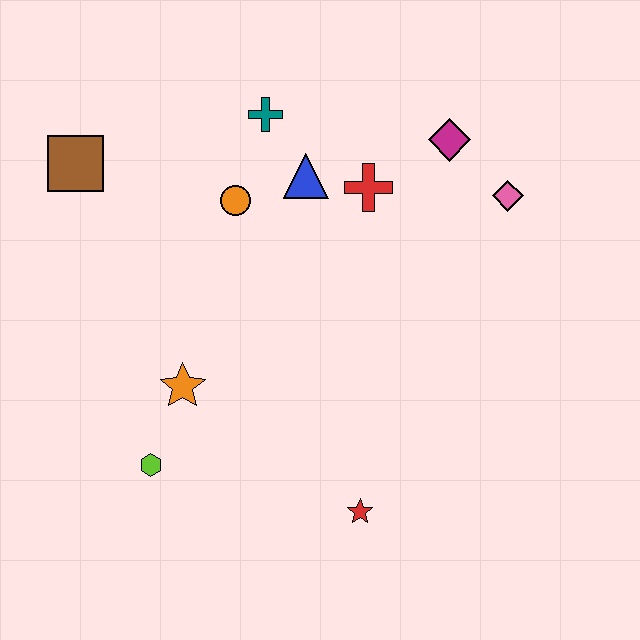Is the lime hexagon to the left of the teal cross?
Yes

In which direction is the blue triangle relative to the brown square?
The blue triangle is to the right of the brown square.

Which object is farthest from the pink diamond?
The lime hexagon is farthest from the pink diamond.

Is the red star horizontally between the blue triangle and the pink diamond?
Yes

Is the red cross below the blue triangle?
Yes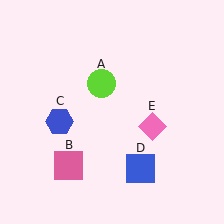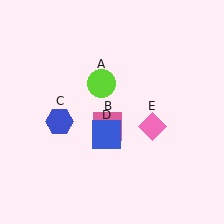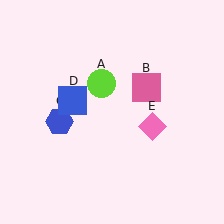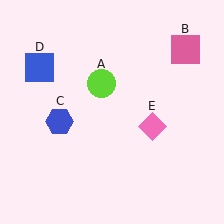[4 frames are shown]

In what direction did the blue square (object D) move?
The blue square (object D) moved up and to the left.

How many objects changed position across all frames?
2 objects changed position: pink square (object B), blue square (object D).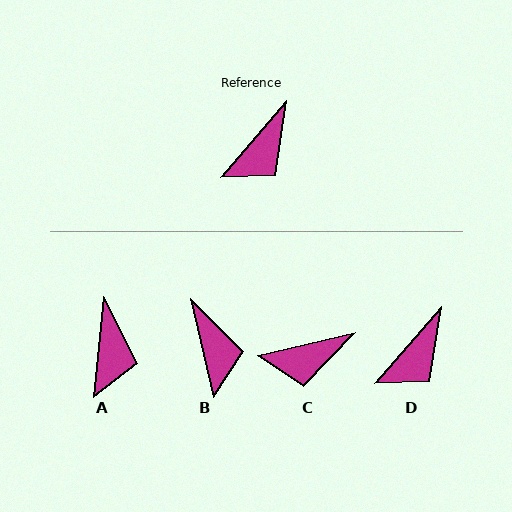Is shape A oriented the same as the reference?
No, it is off by about 36 degrees.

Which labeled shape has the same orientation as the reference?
D.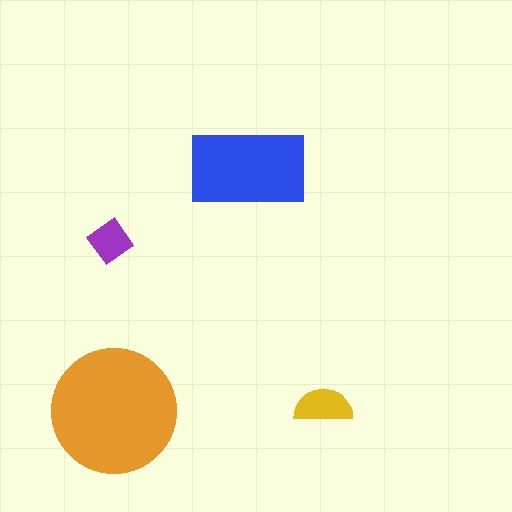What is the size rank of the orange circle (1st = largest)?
1st.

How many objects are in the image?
There are 4 objects in the image.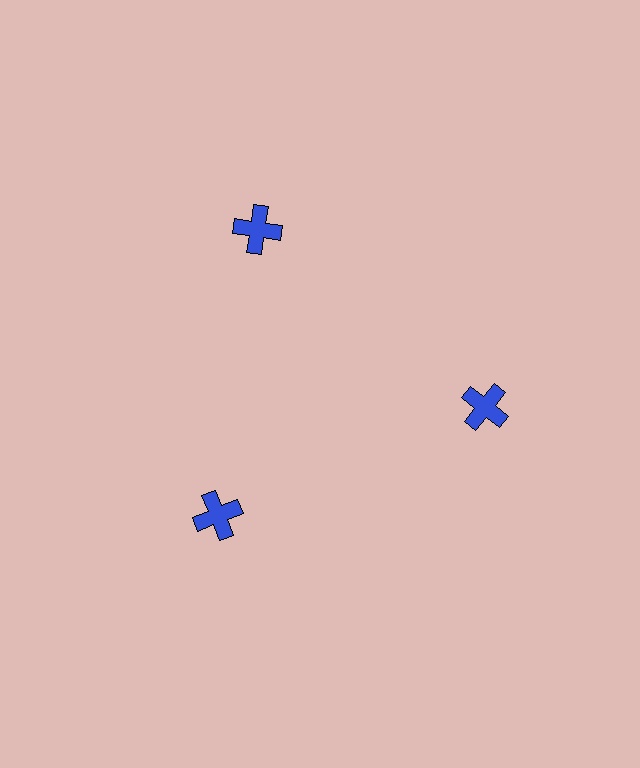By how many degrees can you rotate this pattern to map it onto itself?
The pattern maps onto itself every 120 degrees of rotation.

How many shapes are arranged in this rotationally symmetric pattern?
There are 3 shapes, arranged in 3 groups of 1.